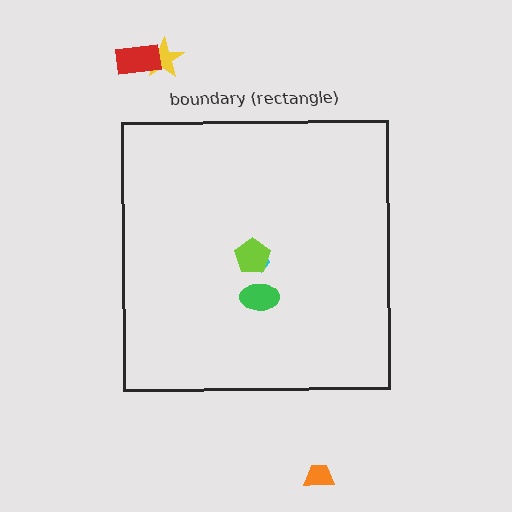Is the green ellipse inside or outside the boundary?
Inside.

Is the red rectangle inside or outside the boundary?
Outside.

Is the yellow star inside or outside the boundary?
Outside.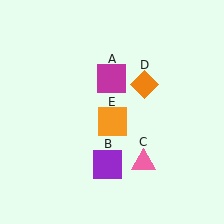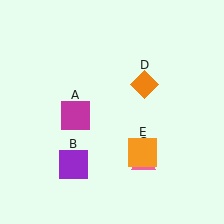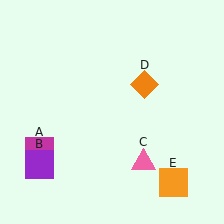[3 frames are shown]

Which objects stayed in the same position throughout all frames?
Pink triangle (object C) and orange diamond (object D) remained stationary.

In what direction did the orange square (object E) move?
The orange square (object E) moved down and to the right.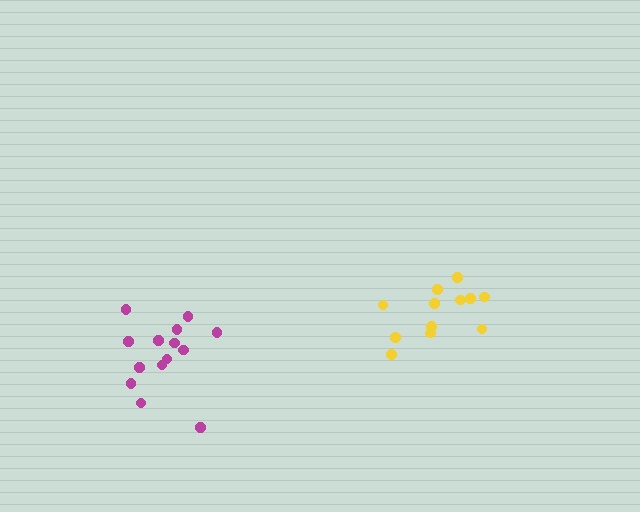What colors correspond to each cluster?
The clusters are colored: magenta, yellow.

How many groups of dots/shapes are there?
There are 2 groups.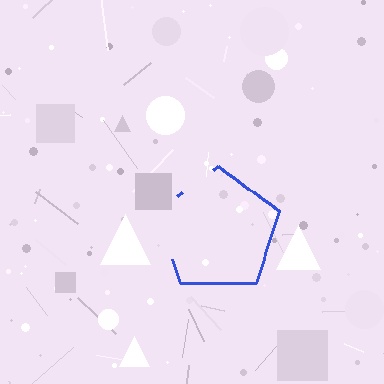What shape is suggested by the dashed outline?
The dashed outline suggests a pentagon.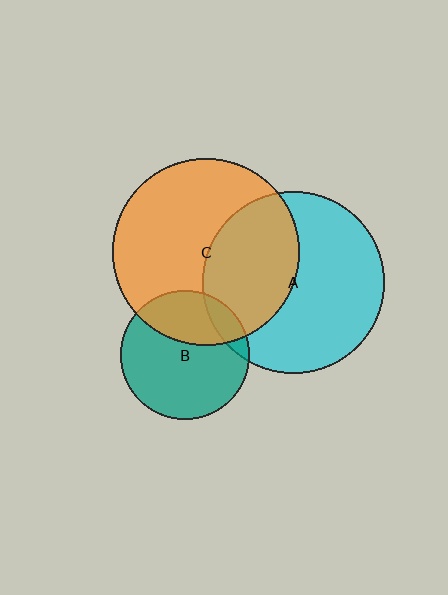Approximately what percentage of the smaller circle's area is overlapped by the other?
Approximately 10%.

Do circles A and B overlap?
Yes.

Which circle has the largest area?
Circle C (orange).